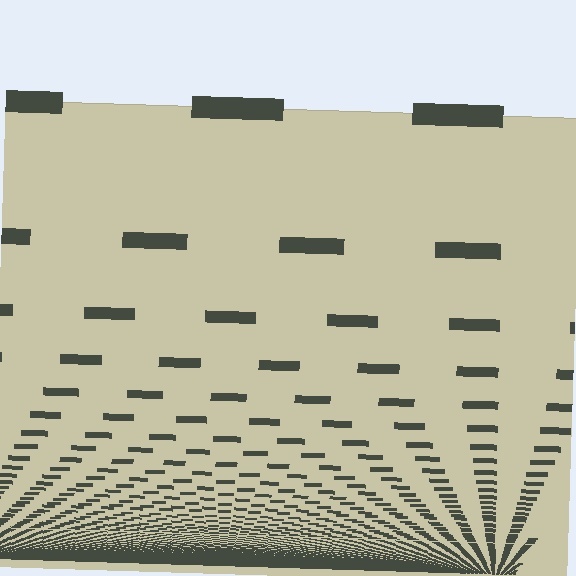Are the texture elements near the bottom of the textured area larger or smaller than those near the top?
Smaller. The gradient is inverted — elements near the bottom are smaller and denser.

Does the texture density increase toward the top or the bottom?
Density increases toward the bottom.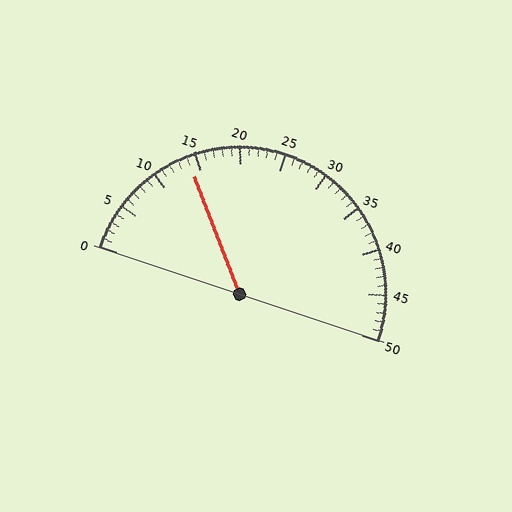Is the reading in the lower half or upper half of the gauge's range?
The reading is in the lower half of the range (0 to 50).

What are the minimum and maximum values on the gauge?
The gauge ranges from 0 to 50.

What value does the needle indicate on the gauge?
The needle indicates approximately 14.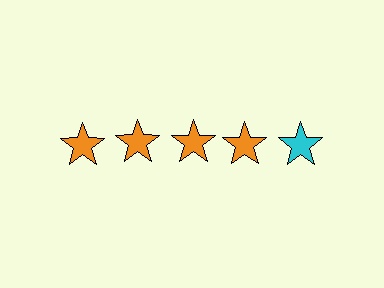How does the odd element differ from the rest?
It has a different color: cyan instead of orange.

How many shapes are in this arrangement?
There are 5 shapes arranged in a grid pattern.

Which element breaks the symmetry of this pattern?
The cyan star in the top row, rightmost column breaks the symmetry. All other shapes are orange stars.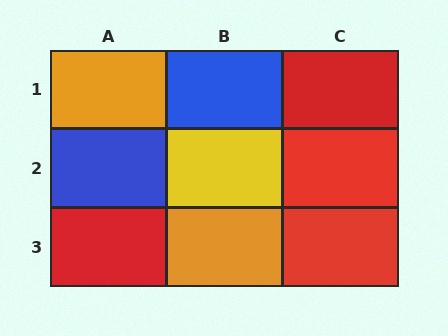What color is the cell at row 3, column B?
Orange.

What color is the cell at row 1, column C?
Red.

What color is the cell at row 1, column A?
Orange.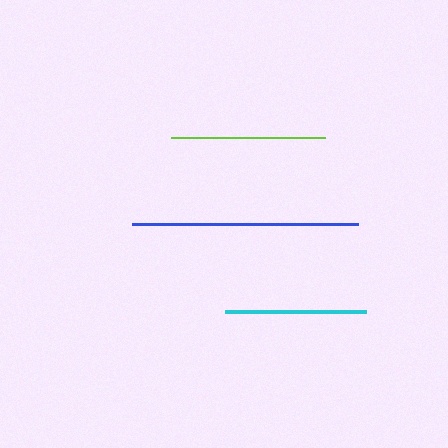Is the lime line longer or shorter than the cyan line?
The lime line is longer than the cyan line.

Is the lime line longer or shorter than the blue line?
The blue line is longer than the lime line.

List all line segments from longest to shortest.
From longest to shortest: blue, lime, cyan.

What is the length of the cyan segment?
The cyan segment is approximately 142 pixels long.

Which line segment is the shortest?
The cyan line is the shortest at approximately 142 pixels.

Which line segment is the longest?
The blue line is the longest at approximately 226 pixels.